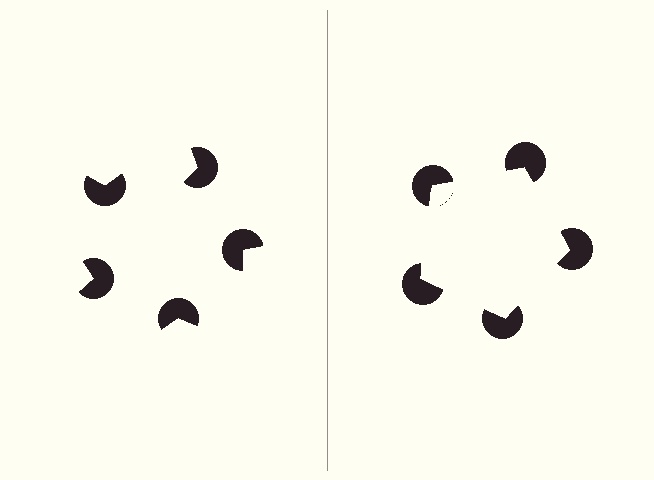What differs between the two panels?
The pac-man discs are positioned identically on both sides; only the wedge orientations differ. On the right they align to a pentagon; on the left they are misaligned.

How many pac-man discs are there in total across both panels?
10 — 5 on each side.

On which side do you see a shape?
An illusory pentagon appears on the right side. On the left side the wedge cuts are rotated, so no coherent shape forms.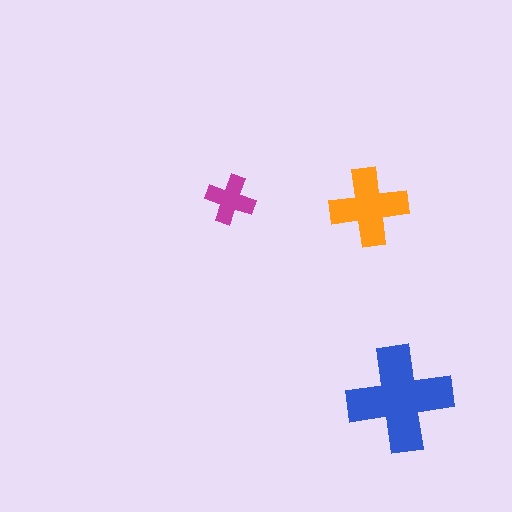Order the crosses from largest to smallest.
the blue one, the orange one, the magenta one.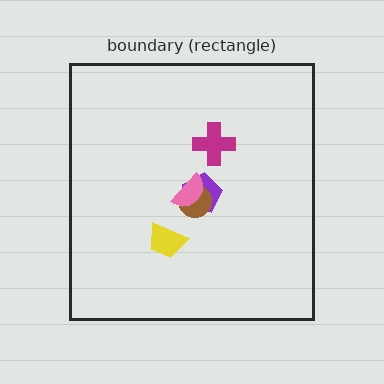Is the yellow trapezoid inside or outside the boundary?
Inside.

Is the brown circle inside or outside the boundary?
Inside.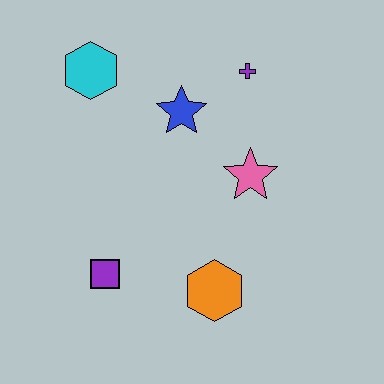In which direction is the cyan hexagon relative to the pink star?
The cyan hexagon is to the left of the pink star.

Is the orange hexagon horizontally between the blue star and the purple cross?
Yes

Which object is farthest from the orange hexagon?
The cyan hexagon is farthest from the orange hexagon.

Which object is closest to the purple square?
The orange hexagon is closest to the purple square.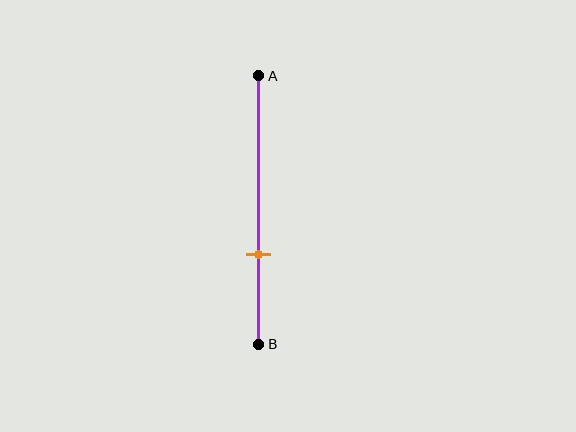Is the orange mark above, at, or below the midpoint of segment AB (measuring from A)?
The orange mark is below the midpoint of segment AB.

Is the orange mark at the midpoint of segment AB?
No, the mark is at about 65% from A, not at the 50% midpoint.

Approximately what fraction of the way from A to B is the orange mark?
The orange mark is approximately 65% of the way from A to B.